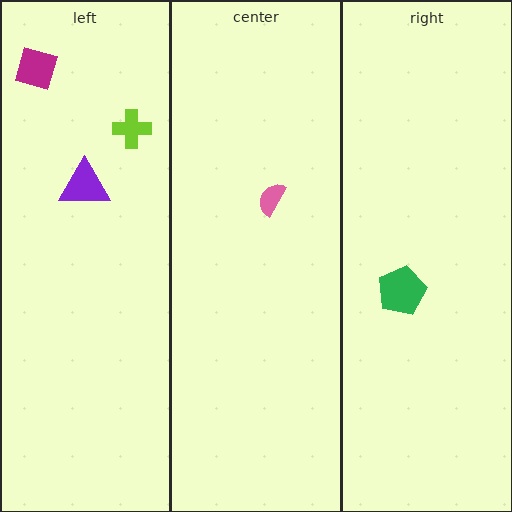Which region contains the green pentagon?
The right region.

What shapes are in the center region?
The pink semicircle.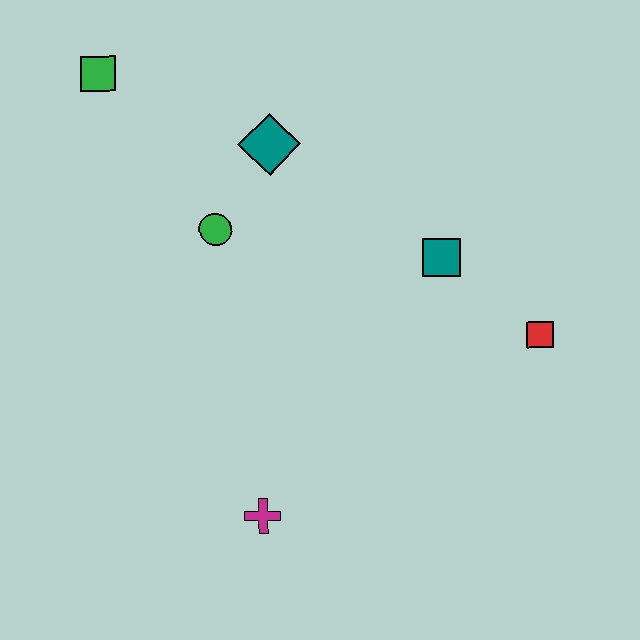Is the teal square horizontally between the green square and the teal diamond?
No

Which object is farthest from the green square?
The red square is farthest from the green square.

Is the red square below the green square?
Yes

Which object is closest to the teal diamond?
The green circle is closest to the teal diamond.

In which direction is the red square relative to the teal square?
The red square is to the right of the teal square.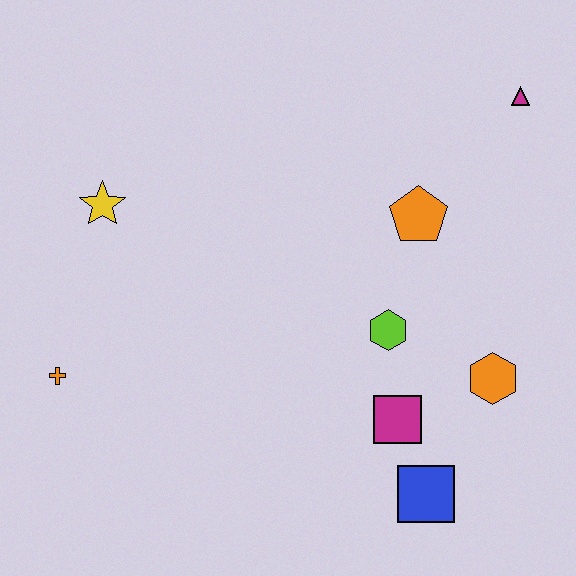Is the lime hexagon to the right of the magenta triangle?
No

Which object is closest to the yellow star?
The orange cross is closest to the yellow star.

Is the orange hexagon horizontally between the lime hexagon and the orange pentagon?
No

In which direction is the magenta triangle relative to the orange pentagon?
The magenta triangle is above the orange pentagon.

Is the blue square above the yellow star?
No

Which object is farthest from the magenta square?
The yellow star is farthest from the magenta square.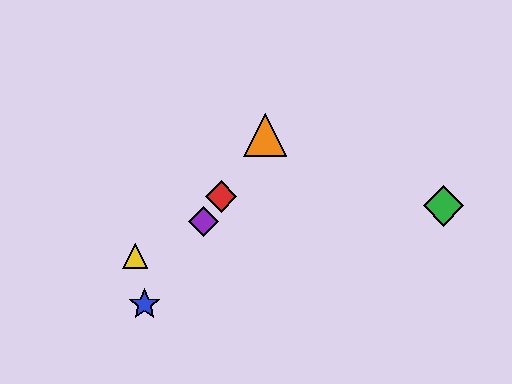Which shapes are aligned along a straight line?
The red diamond, the blue star, the purple diamond, the orange triangle are aligned along a straight line.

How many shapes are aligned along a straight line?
4 shapes (the red diamond, the blue star, the purple diamond, the orange triangle) are aligned along a straight line.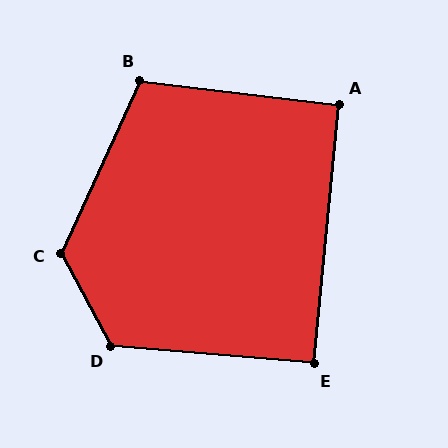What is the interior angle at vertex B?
Approximately 108 degrees (obtuse).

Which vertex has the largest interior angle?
C, at approximately 127 degrees.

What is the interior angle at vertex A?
Approximately 91 degrees (approximately right).